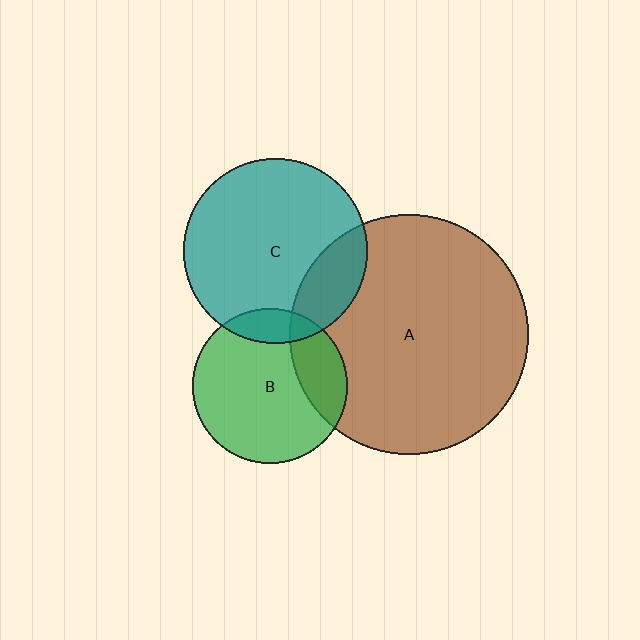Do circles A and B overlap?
Yes.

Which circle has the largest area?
Circle A (brown).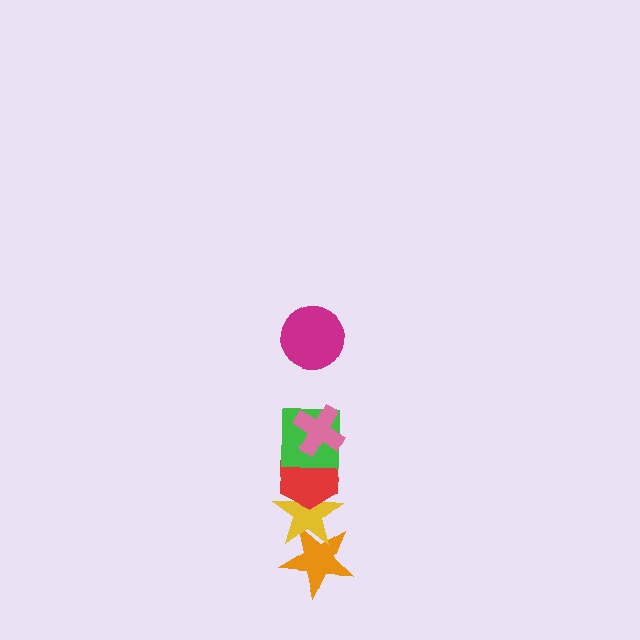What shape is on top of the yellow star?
The red hexagon is on top of the yellow star.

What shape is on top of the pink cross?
The magenta circle is on top of the pink cross.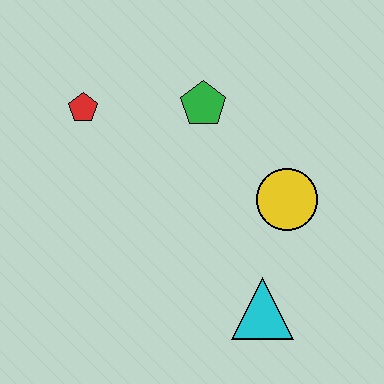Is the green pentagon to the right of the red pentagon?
Yes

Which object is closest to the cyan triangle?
The yellow circle is closest to the cyan triangle.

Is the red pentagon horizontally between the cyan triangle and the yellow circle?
No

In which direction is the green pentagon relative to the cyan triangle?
The green pentagon is above the cyan triangle.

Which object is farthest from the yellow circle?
The red pentagon is farthest from the yellow circle.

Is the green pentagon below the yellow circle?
No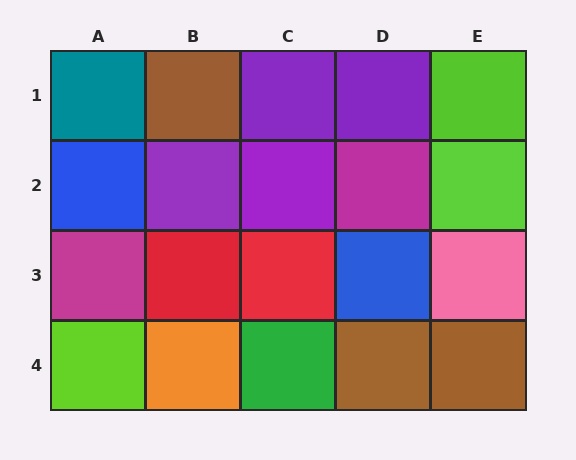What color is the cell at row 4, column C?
Green.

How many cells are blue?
2 cells are blue.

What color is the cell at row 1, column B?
Brown.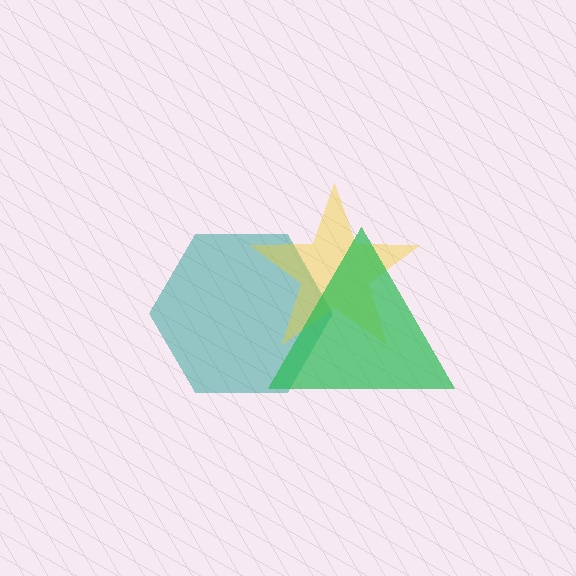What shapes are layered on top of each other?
The layered shapes are: a teal hexagon, a yellow star, a green triangle.